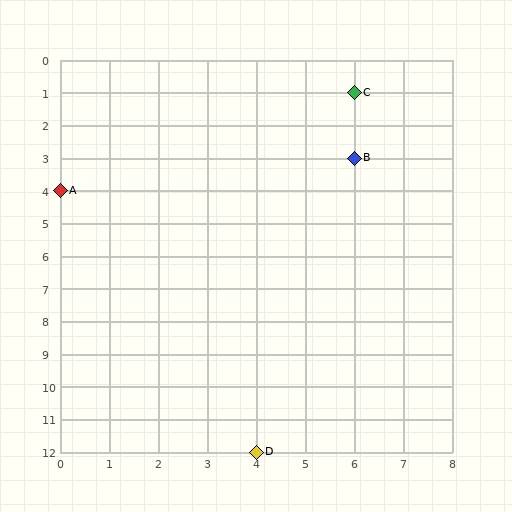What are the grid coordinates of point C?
Point C is at grid coordinates (6, 1).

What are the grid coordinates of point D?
Point D is at grid coordinates (4, 12).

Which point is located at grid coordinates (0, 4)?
Point A is at (0, 4).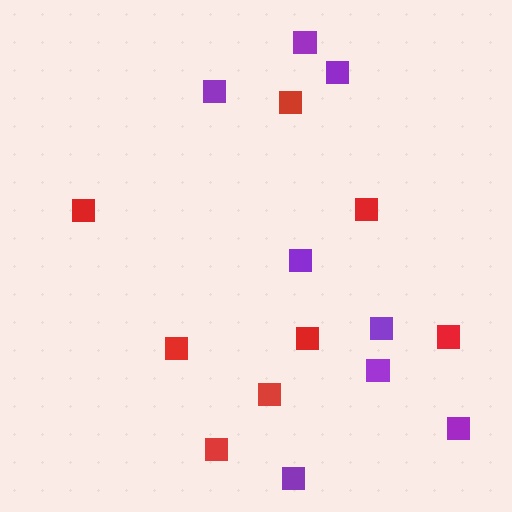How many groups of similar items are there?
There are 2 groups: one group of purple squares (8) and one group of red squares (8).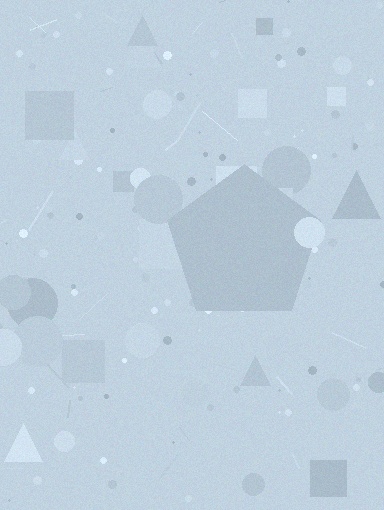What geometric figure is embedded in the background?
A pentagon is embedded in the background.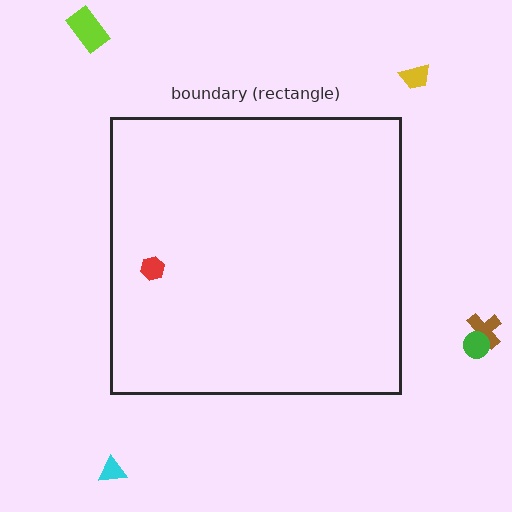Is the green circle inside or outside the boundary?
Outside.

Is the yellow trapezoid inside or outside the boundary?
Outside.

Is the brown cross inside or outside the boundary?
Outside.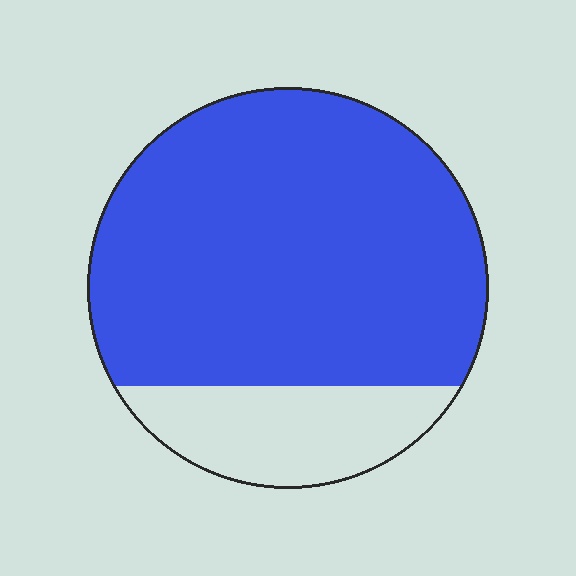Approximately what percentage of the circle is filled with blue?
Approximately 80%.